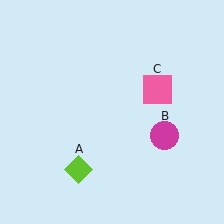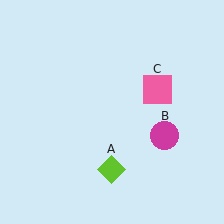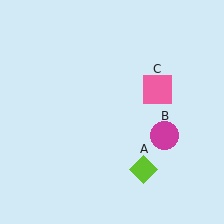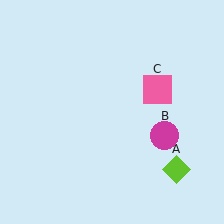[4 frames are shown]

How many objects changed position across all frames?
1 object changed position: lime diamond (object A).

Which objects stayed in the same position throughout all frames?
Magenta circle (object B) and pink square (object C) remained stationary.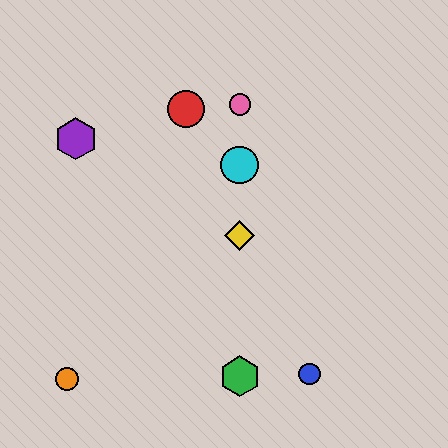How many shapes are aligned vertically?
4 shapes (the green hexagon, the yellow diamond, the cyan circle, the pink circle) are aligned vertically.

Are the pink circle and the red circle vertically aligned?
No, the pink circle is at x≈240 and the red circle is at x≈186.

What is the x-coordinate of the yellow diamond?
The yellow diamond is at x≈240.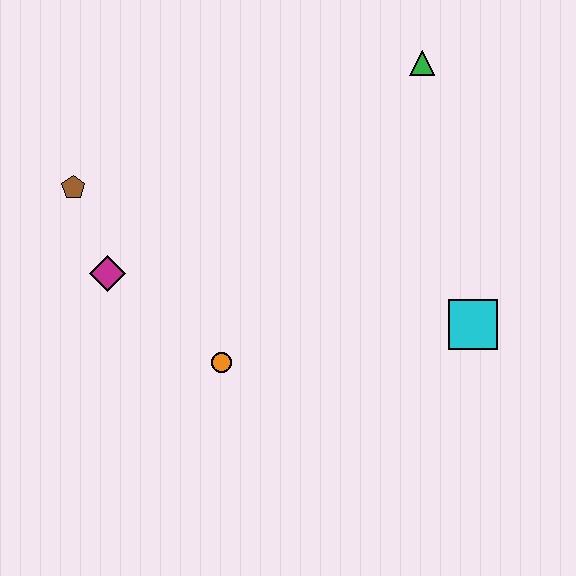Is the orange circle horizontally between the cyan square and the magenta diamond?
Yes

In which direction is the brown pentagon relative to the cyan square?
The brown pentagon is to the left of the cyan square.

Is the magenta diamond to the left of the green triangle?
Yes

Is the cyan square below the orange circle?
No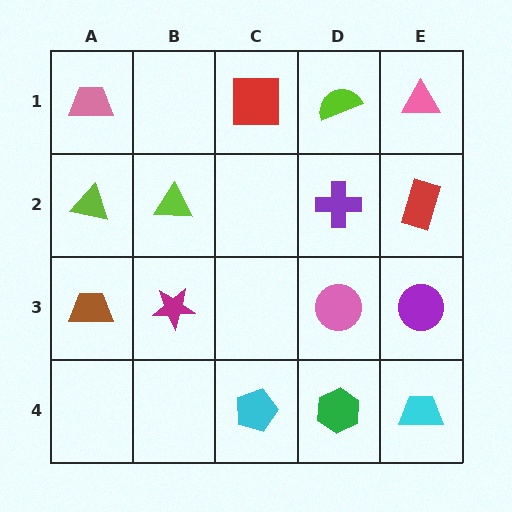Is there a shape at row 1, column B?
No, that cell is empty.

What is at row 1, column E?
A pink triangle.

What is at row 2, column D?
A purple cross.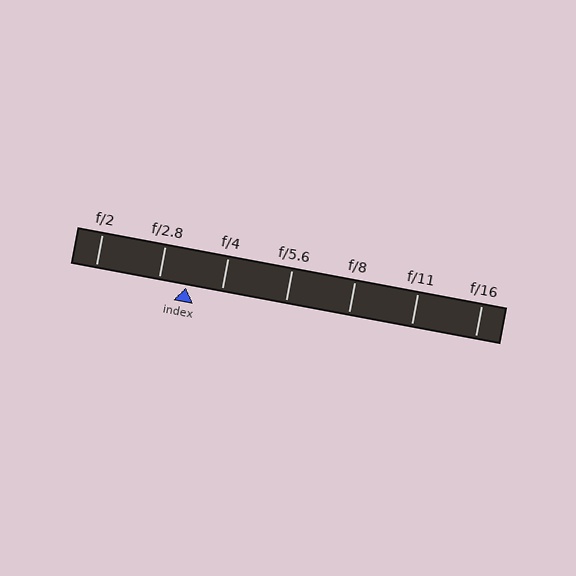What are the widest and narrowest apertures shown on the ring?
The widest aperture shown is f/2 and the narrowest is f/16.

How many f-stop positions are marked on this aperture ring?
There are 7 f-stop positions marked.